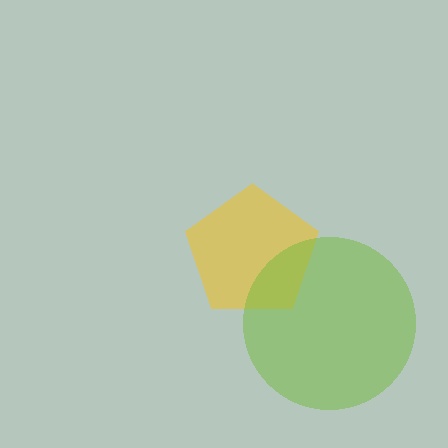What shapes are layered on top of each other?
The layered shapes are: a yellow pentagon, a lime circle.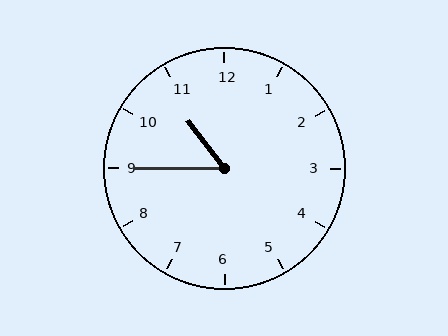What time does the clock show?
10:45.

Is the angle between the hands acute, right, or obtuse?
It is acute.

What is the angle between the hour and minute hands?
Approximately 52 degrees.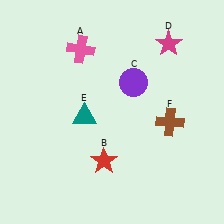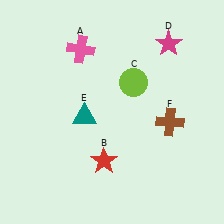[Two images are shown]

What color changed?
The circle (C) changed from purple in Image 1 to lime in Image 2.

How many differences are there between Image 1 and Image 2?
There is 1 difference between the two images.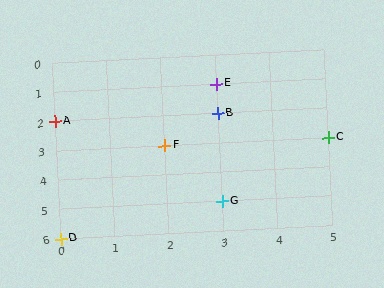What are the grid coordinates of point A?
Point A is at grid coordinates (0, 2).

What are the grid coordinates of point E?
Point E is at grid coordinates (3, 1).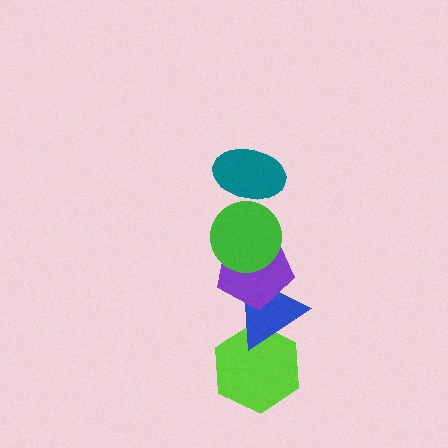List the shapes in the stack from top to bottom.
From top to bottom: the teal ellipse, the green circle, the purple pentagon, the blue triangle, the lime hexagon.